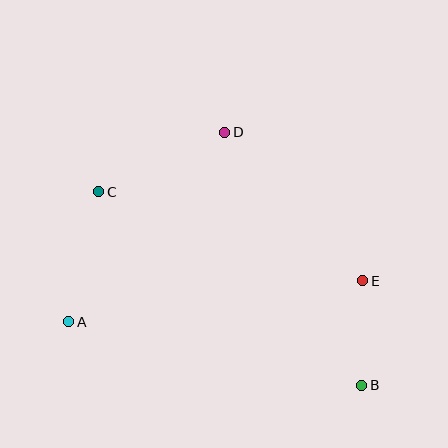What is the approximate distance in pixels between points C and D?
The distance between C and D is approximately 140 pixels.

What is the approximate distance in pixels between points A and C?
The distance between A and C is approximately 133 pixels.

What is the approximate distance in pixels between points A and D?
The distance between A and D is approximately 245 pixels.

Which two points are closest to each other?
Points B and E are closest to each other.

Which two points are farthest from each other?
Points B and C are farthest from each other.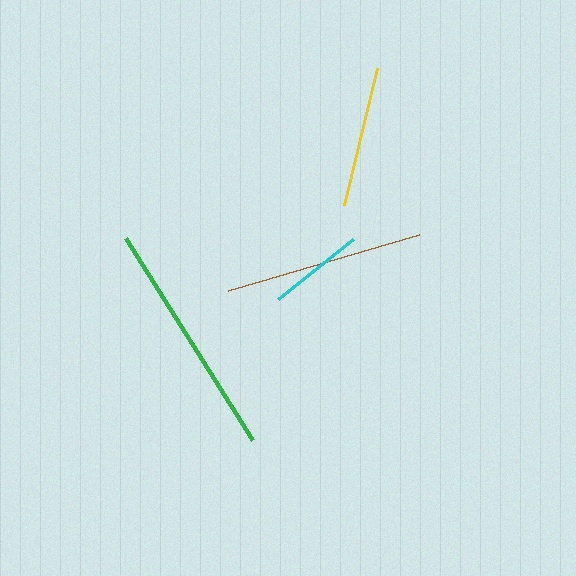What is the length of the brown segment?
The brown segment is approximately 199 pixels long.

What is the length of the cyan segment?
The cyan segment is approximately 95 pixels long.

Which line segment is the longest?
The green line is the longest at approximately 239 pixels.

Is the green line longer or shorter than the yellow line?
The green line is longer than the yellow line.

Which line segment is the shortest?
The cyan line is the shortest at approximately 95 pixels.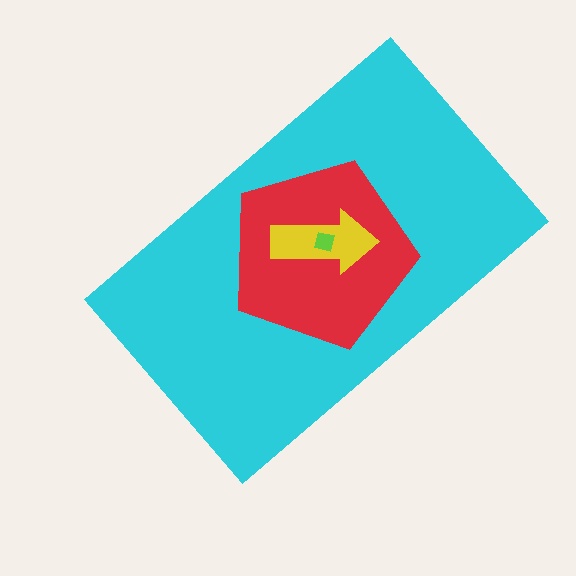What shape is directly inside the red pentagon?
The yellow arrow.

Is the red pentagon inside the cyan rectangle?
Yes.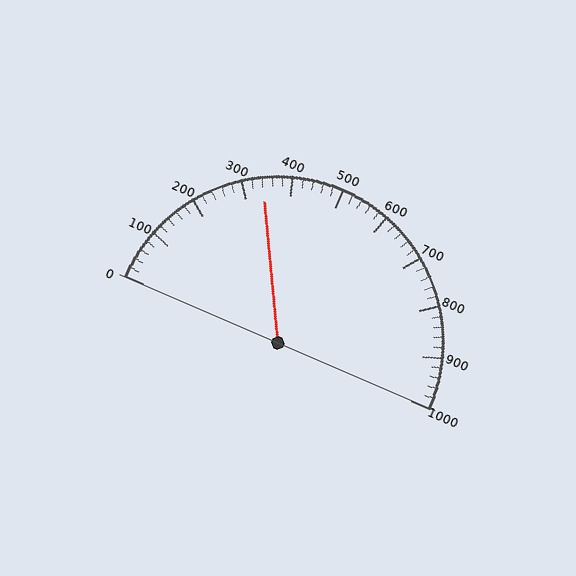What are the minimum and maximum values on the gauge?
The gauge ranges from 0 to 1000.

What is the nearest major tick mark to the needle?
The nearest major tick mark is 300.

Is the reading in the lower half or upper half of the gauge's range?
The reading is in the lower half of the range (0 to 1000).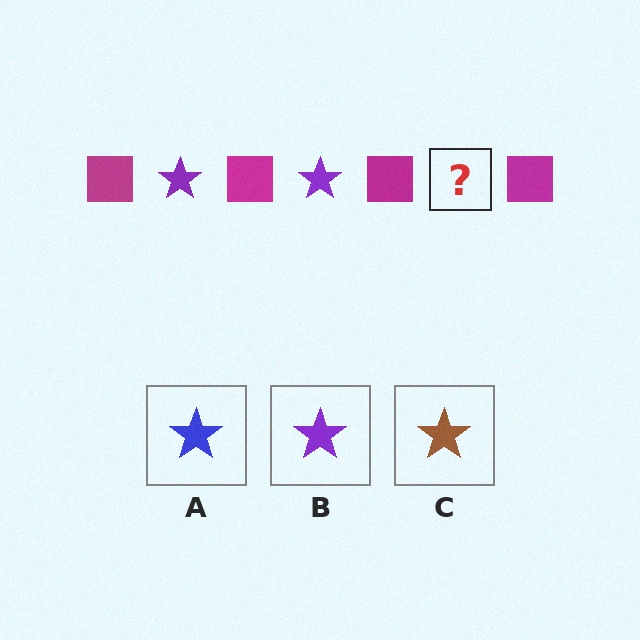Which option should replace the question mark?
Option B.